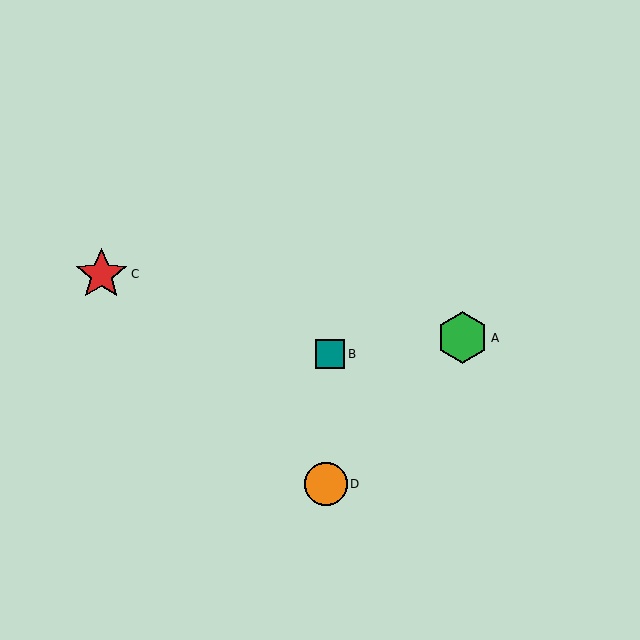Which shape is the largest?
The red star (labeled C) is the largest.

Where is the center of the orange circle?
The center of the orange circle is at (326, 484).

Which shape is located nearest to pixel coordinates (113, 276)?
The red star (labeled C) at (101, 274) is nearest to that location.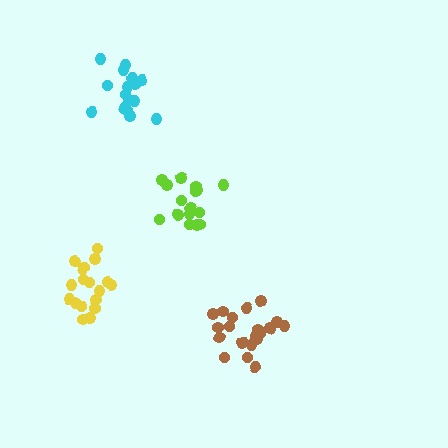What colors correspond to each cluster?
The clusters are colored: brown, cyan, yellow, lime.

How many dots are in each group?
Group 1: 21 dots, Group 2: 16 dots, Group 3: 18 dots, Group 4: 16 dots (71 total).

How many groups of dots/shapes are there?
There are 4 groups.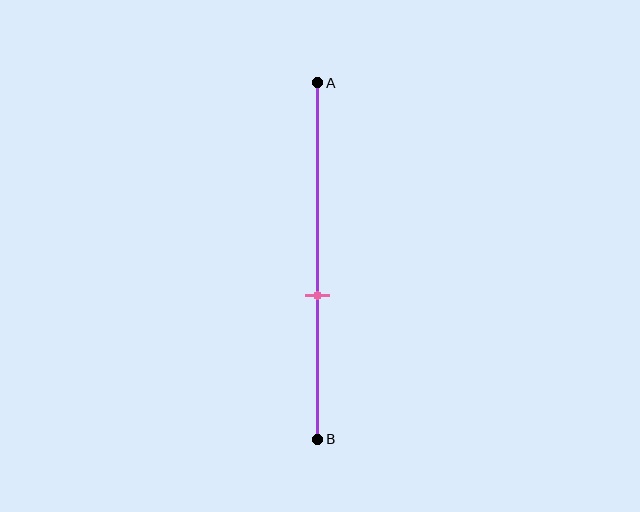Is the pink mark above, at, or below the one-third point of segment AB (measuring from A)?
The pink mark is below the one-third point of segment AB.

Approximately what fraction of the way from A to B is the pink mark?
The pink mark is approximately 60% of the way from A to B.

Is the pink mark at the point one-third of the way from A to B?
No, the mark is at about 60% from A, not at the 33% one-third point.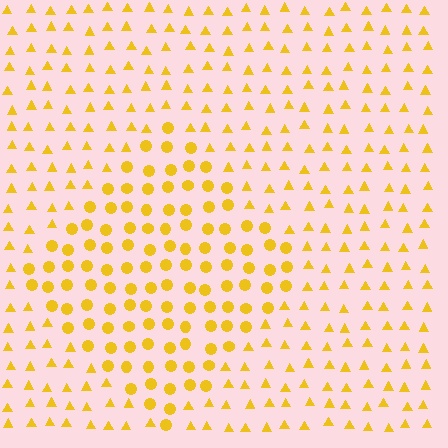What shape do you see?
I see a diamond.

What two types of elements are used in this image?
The image uses circles inside the diamond region and triangles outside it.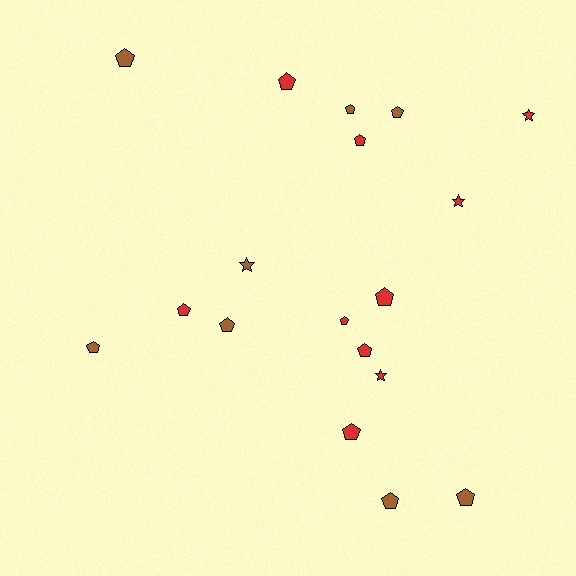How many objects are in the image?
There are 18 objects.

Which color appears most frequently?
Red, with 10 objects.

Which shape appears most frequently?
Pentagon, with 14 objects.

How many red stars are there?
There are 3 red stars.